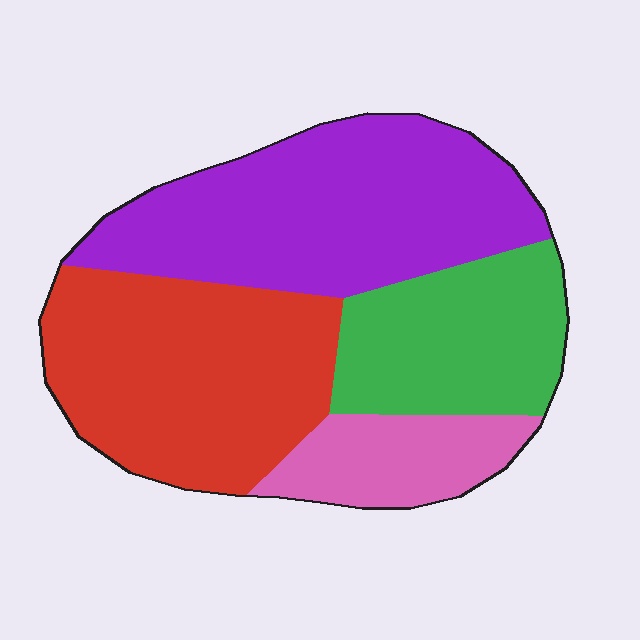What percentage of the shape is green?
Green takes up about one fifth (1/5) of the shape.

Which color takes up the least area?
Pink, at roughly 10%.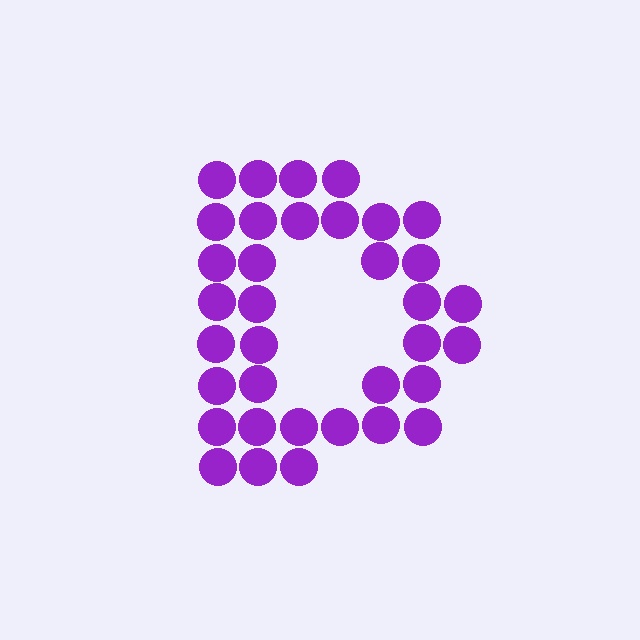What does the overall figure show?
The overall figure shows the letter D.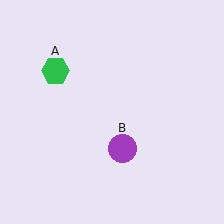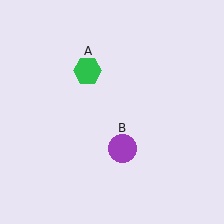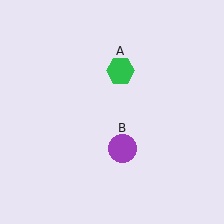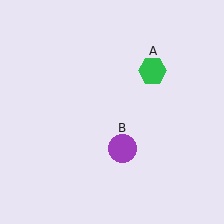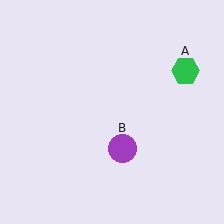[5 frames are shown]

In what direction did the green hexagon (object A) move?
The green hexagon (object A) moved right.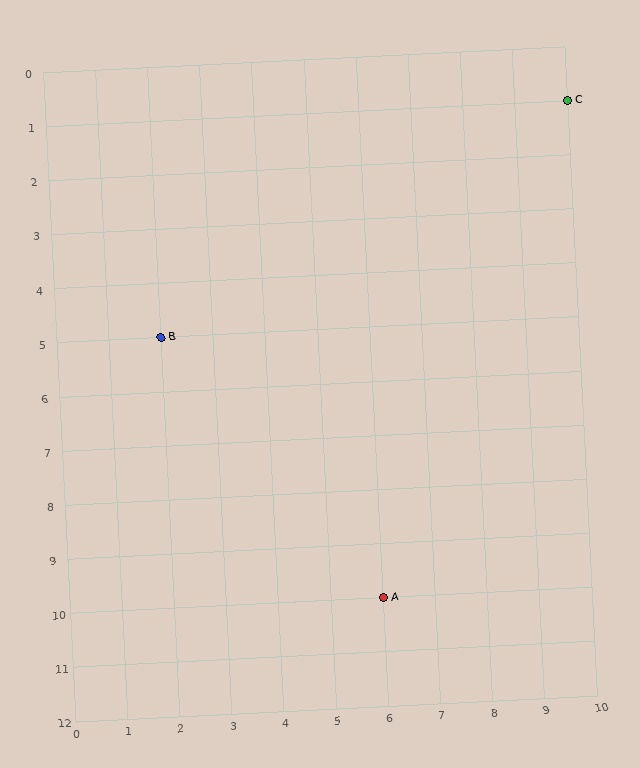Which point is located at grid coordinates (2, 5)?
Point B is at (2, 5).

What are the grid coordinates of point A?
Point A is at grid coordinates (6, 10).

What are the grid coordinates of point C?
Point C is at grid coordinates (10, 1).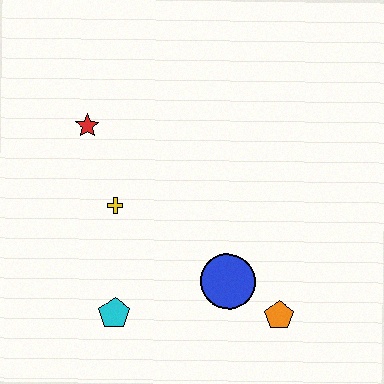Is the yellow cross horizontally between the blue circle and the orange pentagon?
No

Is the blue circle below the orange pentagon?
No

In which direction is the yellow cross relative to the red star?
The yellow cross is below the red star.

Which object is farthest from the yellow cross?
The orange pentagon is farthest from the yellow cross.